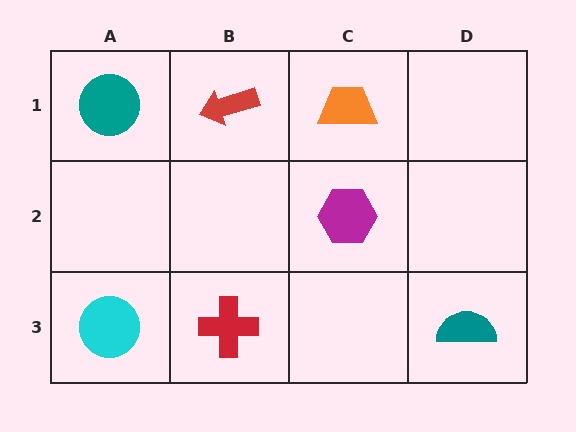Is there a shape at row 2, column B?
No, that cell is empty.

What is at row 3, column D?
A teal semicircle.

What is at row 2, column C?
A magenta hexagon.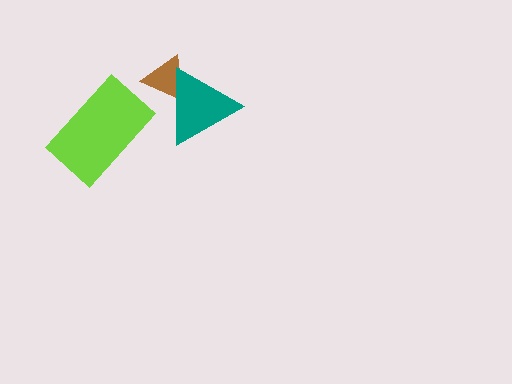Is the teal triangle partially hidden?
No, no other shape covers it.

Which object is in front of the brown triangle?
The teal triangle is in front of the brown triangle.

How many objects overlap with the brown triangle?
1 object overlaps with the brown triangle.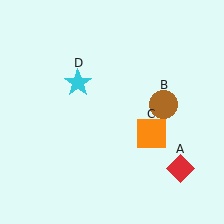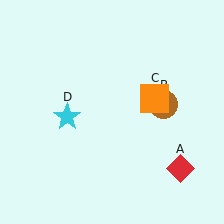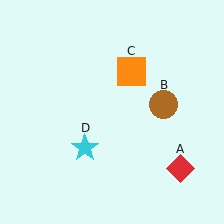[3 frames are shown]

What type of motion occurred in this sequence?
The orange square (object C), cyan star (object D) rotated counterclockwise around the center of the scene.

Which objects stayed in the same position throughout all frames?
Red diamond (object A) and brown circle (object B) remained stationary.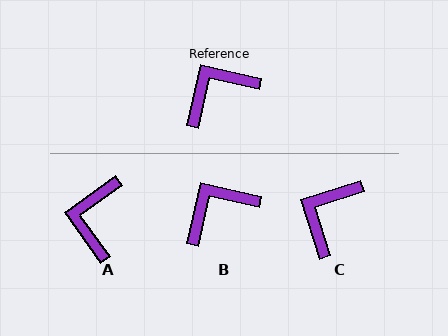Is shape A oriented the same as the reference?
No, it is off by about 48 degrees.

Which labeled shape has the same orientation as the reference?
B.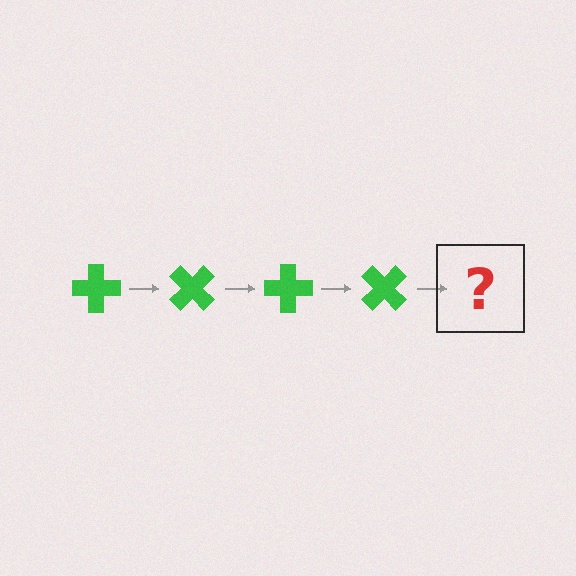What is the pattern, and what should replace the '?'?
The pattern is that the cross rotates 45 degrees each step. The '?' should be a green cross rotated 180 degrees.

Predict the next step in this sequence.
The next step is a green cross rotated 180 degrees.